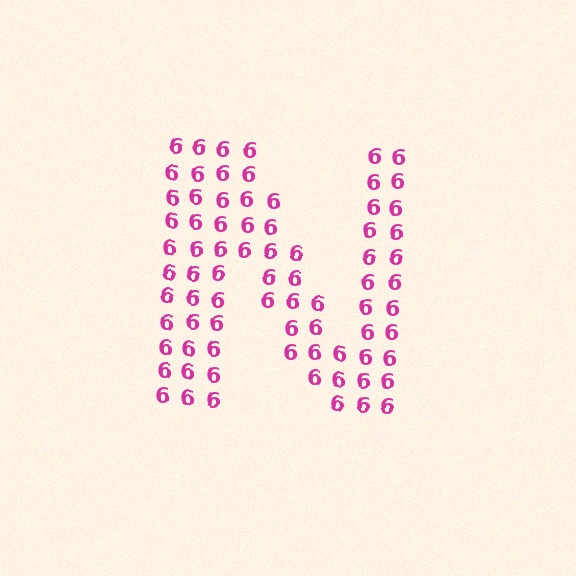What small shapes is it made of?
It is made of small digit 6's.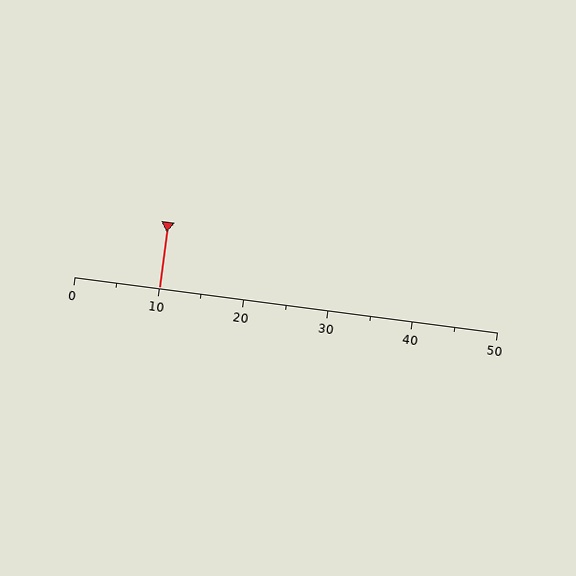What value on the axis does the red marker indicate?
The marker indicates approximately 10.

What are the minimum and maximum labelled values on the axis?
The axis runs from 0 to 50.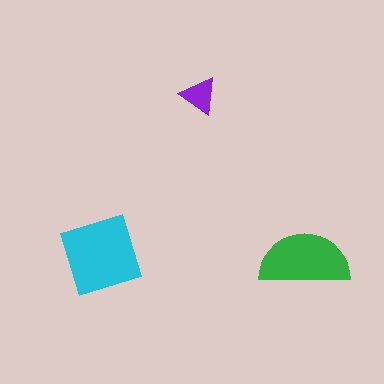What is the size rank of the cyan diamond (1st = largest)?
1st.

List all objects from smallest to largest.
The purple triangle, the green semicircle, the cyan diamond.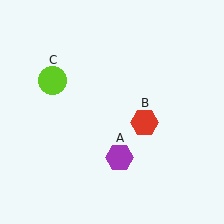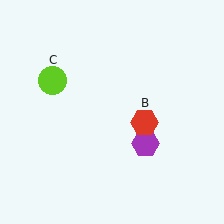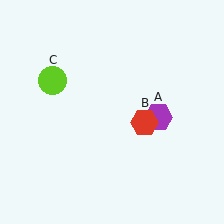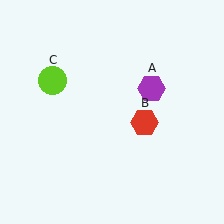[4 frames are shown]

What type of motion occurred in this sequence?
The purple hexagon (object A) rotated counterclockwise around the center of the scene.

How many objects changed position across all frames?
1 object changed position: purple hexagon (object A).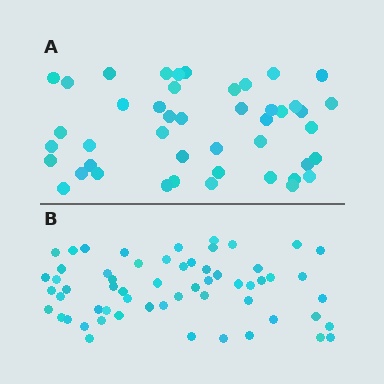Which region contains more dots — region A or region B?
Region B (the bottom region) has more dots.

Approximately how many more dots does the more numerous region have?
Region B has approximately 15 more dots than region A.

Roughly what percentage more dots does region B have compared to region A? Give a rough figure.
About 30% more.